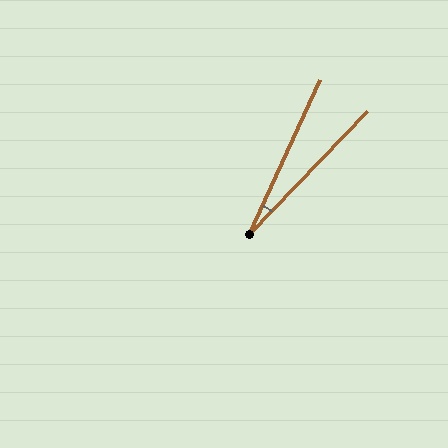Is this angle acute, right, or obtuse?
It is acute.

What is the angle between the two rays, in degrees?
Approximately 19 degrees.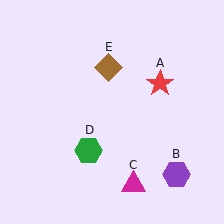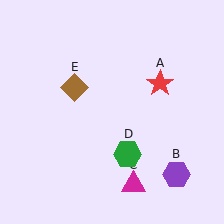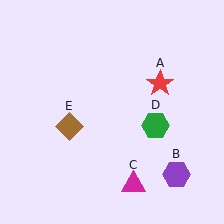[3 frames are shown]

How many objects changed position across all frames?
2 objects changed position: green hexagon (object D), brown diamond (object E).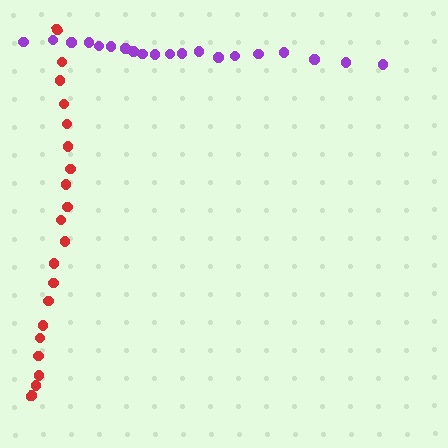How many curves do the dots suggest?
There are 2 distinct paths.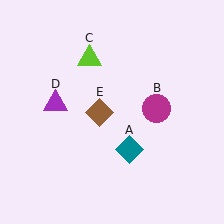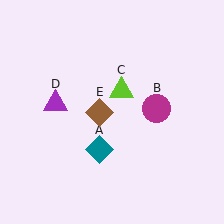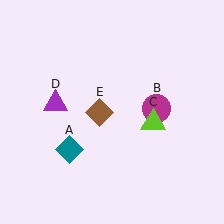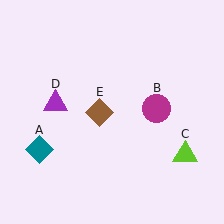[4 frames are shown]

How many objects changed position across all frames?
2 objects changed position: teal diamond (object A), lime triangle (object C).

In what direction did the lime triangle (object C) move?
The lime triangle (object C) moved down and to the right.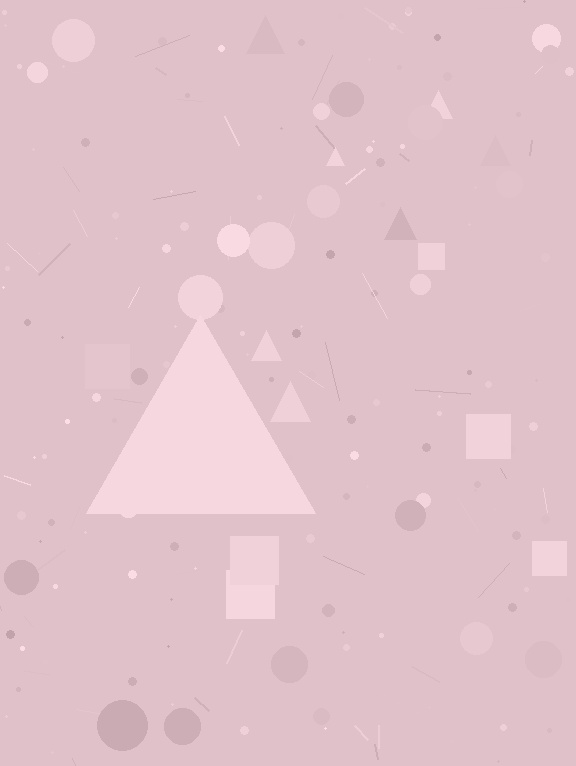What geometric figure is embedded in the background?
A triangle is embedded in the background.